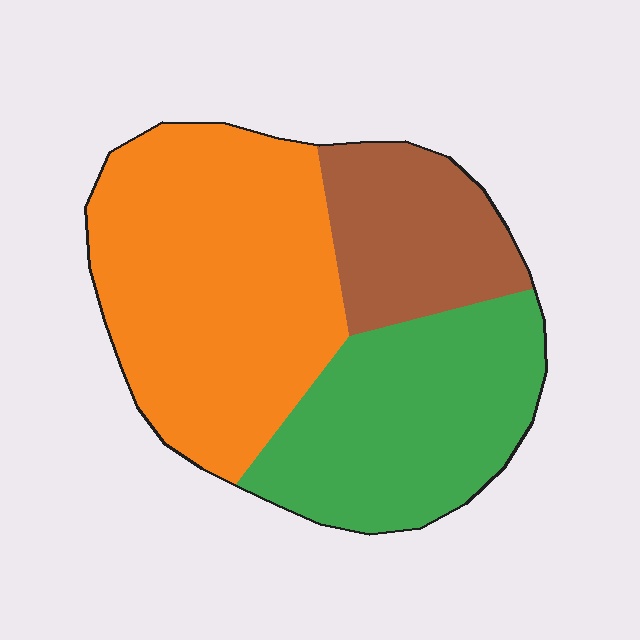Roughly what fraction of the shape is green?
Green covers 33% of the shape.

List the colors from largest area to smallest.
From largest to smallest: orange, green, brown.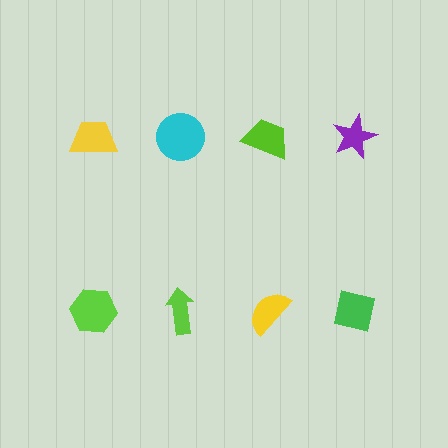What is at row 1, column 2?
A cyan circle.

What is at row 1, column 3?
A lime trapezoid.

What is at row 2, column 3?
A yellow semicircle.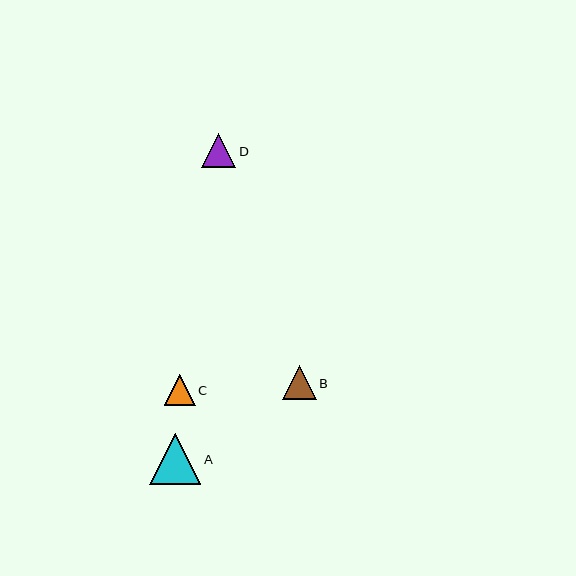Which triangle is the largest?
Triangle A is the largest with a size of approximately 51 pixels.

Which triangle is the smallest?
Triangle C is the smallest with a size of approximately 31 pixels.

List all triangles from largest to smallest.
From largest to smallest: A, D, B, C.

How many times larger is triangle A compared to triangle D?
Triangle A is approximately 1.5 times the size of triangle D.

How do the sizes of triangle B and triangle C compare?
Triangle B and triangle C are approximately the same size.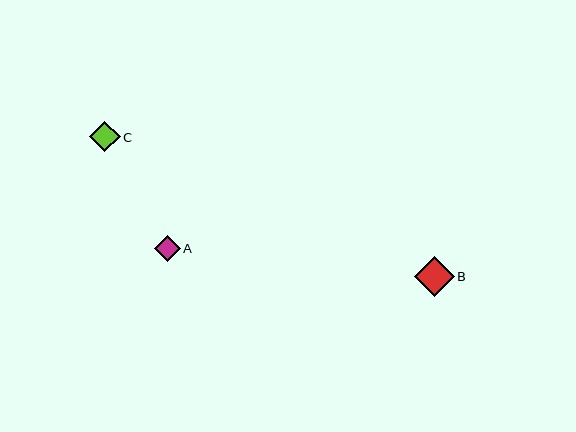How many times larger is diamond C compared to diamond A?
Diamond C is approximately 1.2 times the size of diamond A.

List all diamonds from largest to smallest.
From largest to smallest: B, C, A.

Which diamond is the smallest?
Diamond A is the smallest with a size of approximately 26 pixels.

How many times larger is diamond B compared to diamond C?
Diamond B is approximately 1.3 times the size of diamond C.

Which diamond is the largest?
Diamond B is the largest with a size of approximately 39 pixels.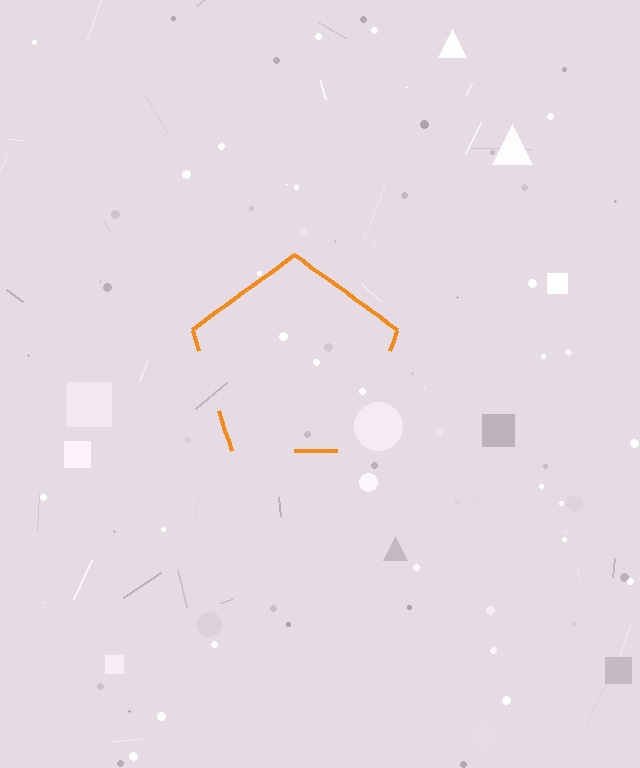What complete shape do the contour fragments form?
The contour fragments form a pentagon.